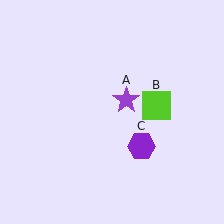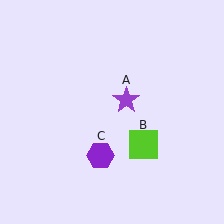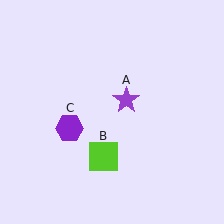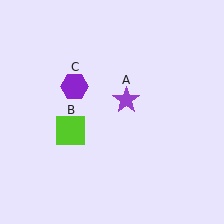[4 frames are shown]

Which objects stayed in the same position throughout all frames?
Purple star (object A) remained stationary.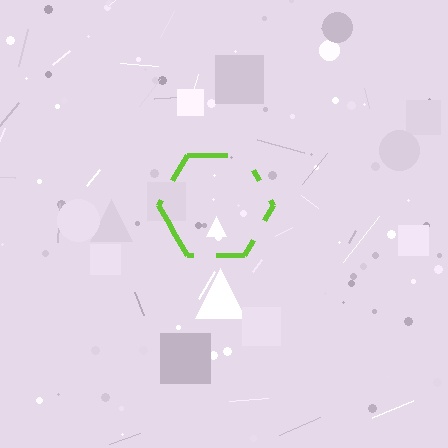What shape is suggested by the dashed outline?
The dashed outline suggests a hexagon.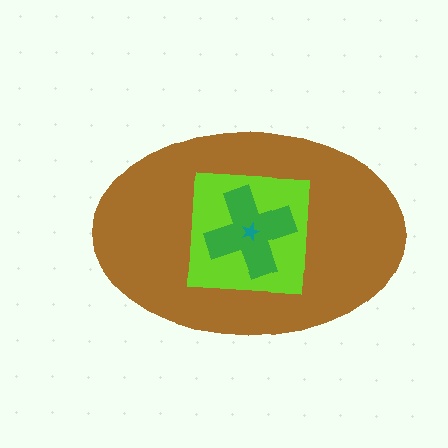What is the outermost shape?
The brown ellipse.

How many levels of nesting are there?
4.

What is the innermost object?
The teal star.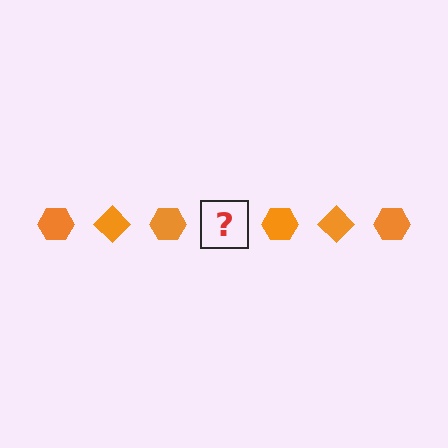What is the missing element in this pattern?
The missing element is an orange diamond.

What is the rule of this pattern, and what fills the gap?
The rule is that the pattern cycles through hexagon, diamond shapes in orange. The gap should be filled with an orange diamond.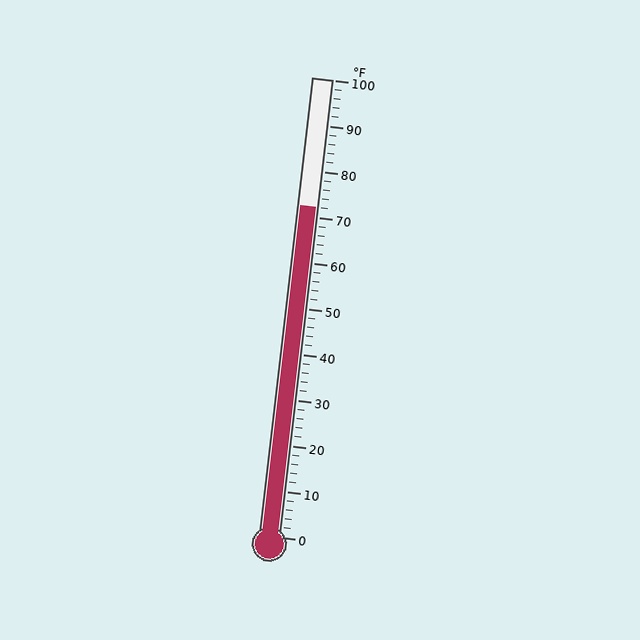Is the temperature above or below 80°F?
The temperature is below 80°F.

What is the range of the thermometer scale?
The thermometer scale ranges from 0°F to 100°F.